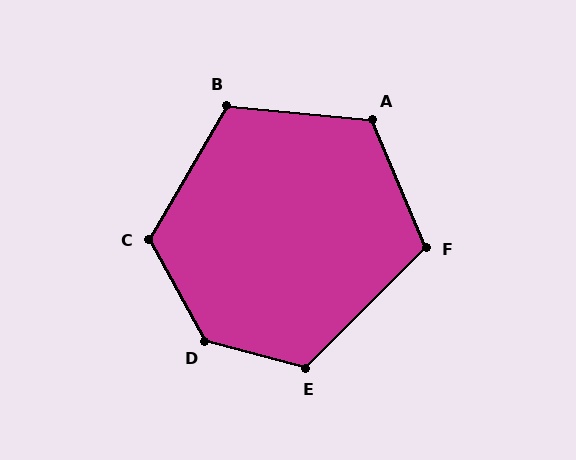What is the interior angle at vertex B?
Approximately 114 degrees (obtuse).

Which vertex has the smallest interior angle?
F, at approximately 112 degrees.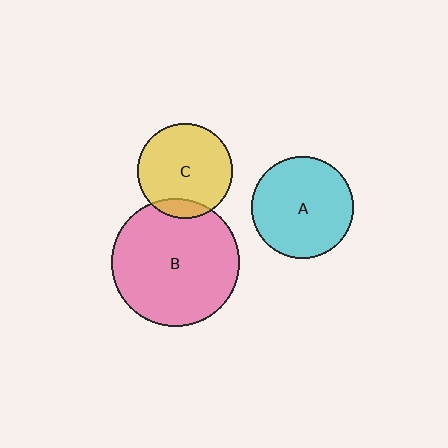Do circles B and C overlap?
Yes.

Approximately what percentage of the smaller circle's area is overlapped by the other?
Approximately 10%.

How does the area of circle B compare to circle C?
Approximately 1.8 times.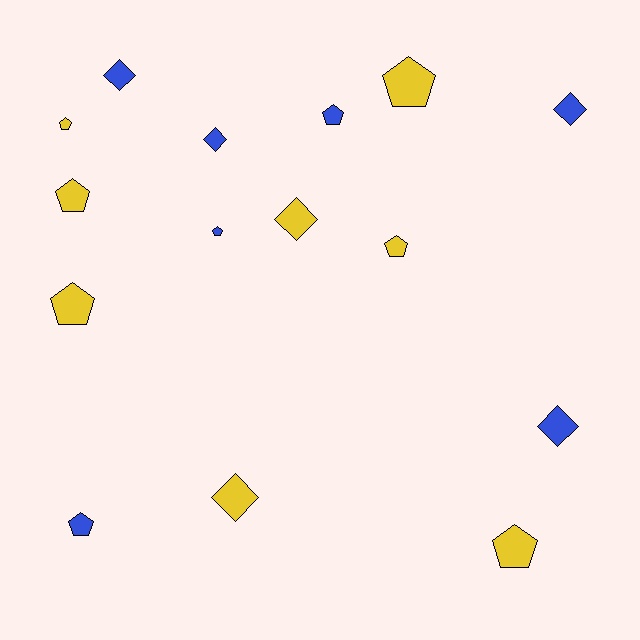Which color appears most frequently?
Yellow, with 8 objects.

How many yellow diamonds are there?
There are 2 yellow diamonds.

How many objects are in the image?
There are 15 objects.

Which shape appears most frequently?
Pentagon, with 9 objects.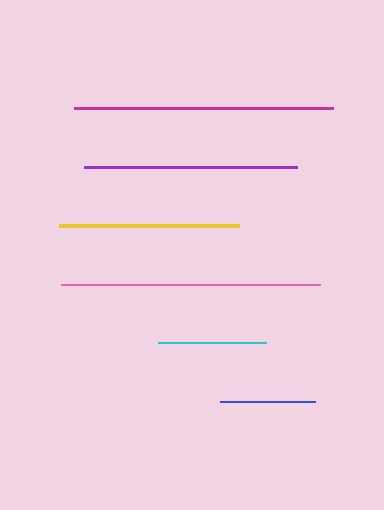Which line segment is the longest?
The magenta line is the longest at approximately 259 pixels.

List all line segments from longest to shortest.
From longest to shortest: magenta, pink, purple, yellow, cyan, blue.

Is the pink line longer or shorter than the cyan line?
The pink line is longer than the cyan line.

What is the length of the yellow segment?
The yellow segment is approximately 180 pixels long.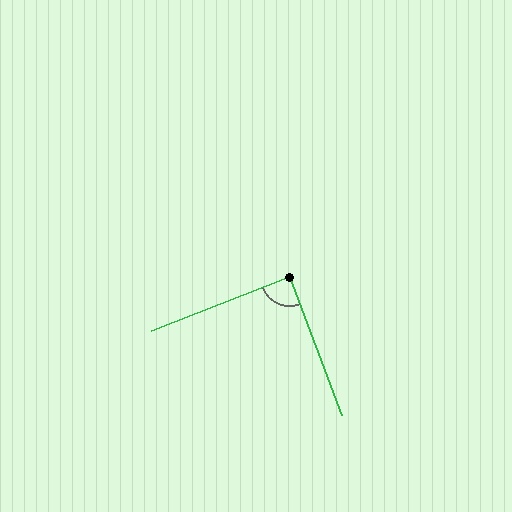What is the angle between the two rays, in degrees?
Approximately 89 degrees.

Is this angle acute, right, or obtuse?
It is approximately a right angle.